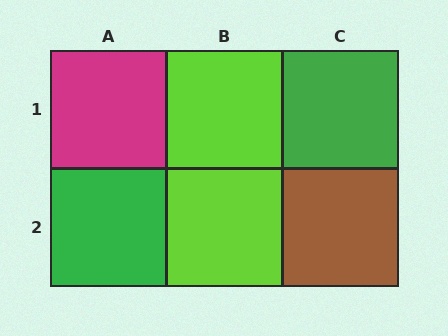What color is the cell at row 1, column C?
Green.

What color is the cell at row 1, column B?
Lime.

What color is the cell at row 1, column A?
Magenta.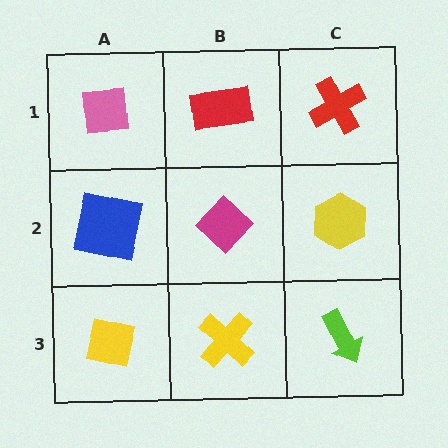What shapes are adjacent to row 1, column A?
A blue square (row 2, column A), a red rectangle (row 1, column B).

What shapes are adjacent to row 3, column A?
A blue square (row 2, column A), a yellow cross (row 3, column B).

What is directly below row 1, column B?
A magenta diamond.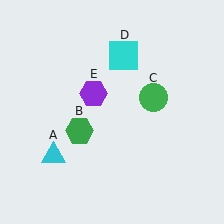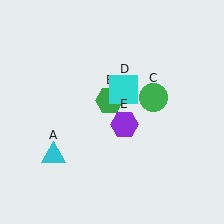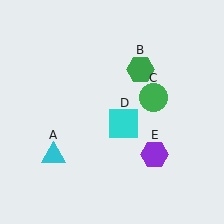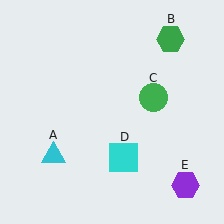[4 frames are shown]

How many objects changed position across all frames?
3 objects changed position: green hexagon (object B), cyan square (object D), purple hexagon (object E).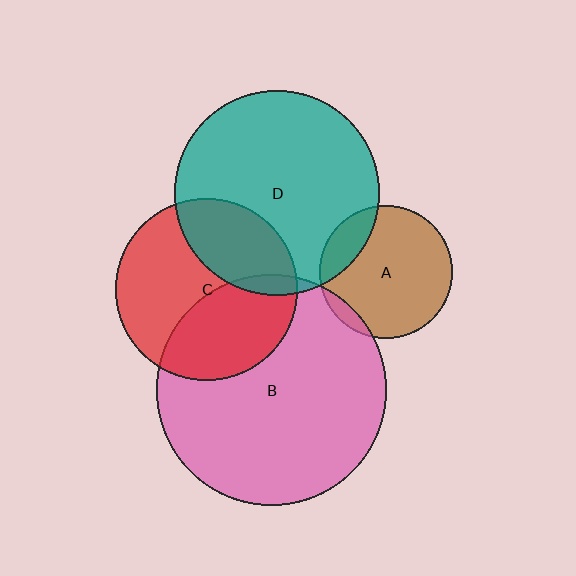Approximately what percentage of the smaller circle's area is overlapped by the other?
Approximately 30%.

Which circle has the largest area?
Circle B (pink).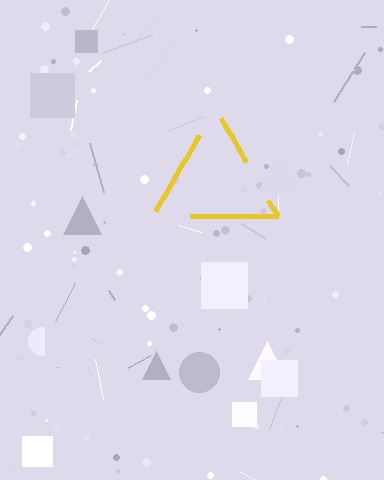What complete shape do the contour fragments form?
The contour fragments form a triangle.